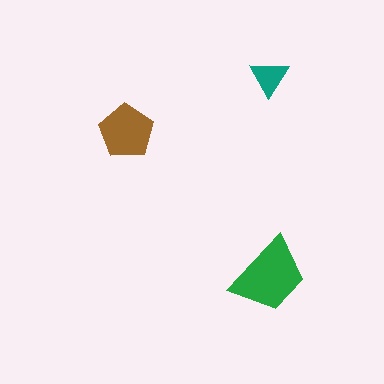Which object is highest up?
The teal triangle is topmost.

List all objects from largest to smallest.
The green trapezoid, the brown pentagon, the teal triangle.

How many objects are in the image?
There are 3 objects in the image.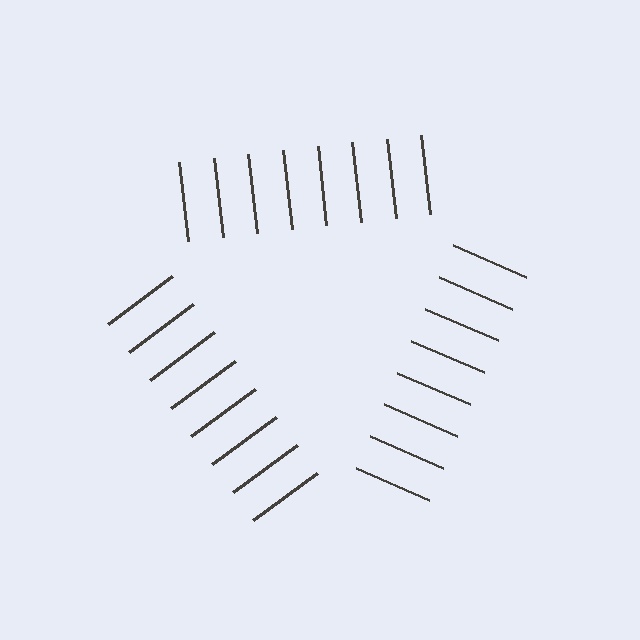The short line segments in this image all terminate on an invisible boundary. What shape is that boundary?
An illusory triangle — the line segments terminate on its edges but no continuous stroke is drawn.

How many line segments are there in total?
24 — 8 along each of the 3 edges.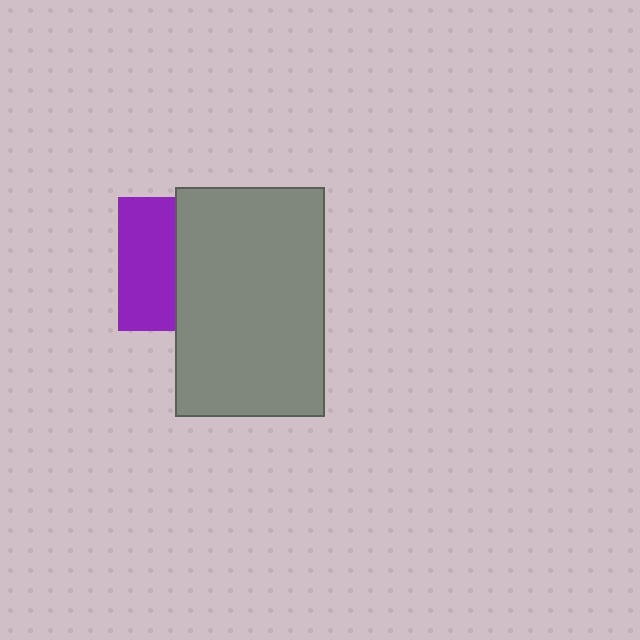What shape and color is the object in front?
The object in front is a gray rectangle.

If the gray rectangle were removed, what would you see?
You would see the complete purple square.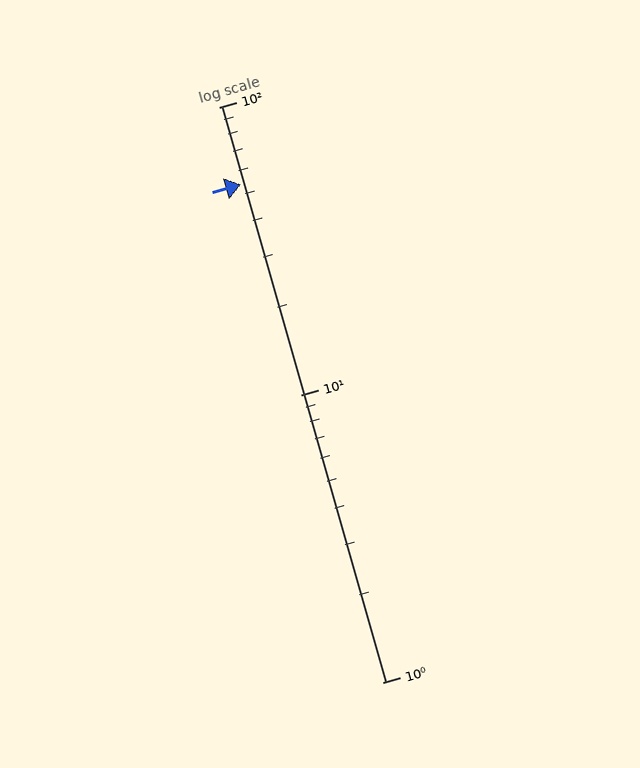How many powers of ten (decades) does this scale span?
The scale spans 2 decades, from 1 to 100.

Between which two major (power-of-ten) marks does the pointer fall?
The pointer is between 10 and 100.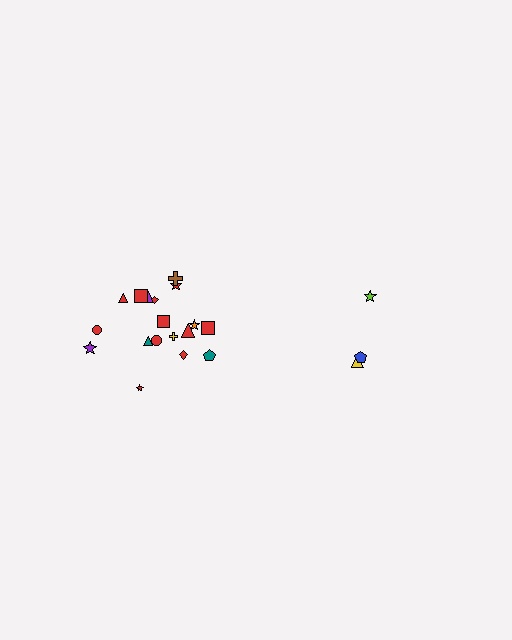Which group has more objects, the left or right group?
The left group.